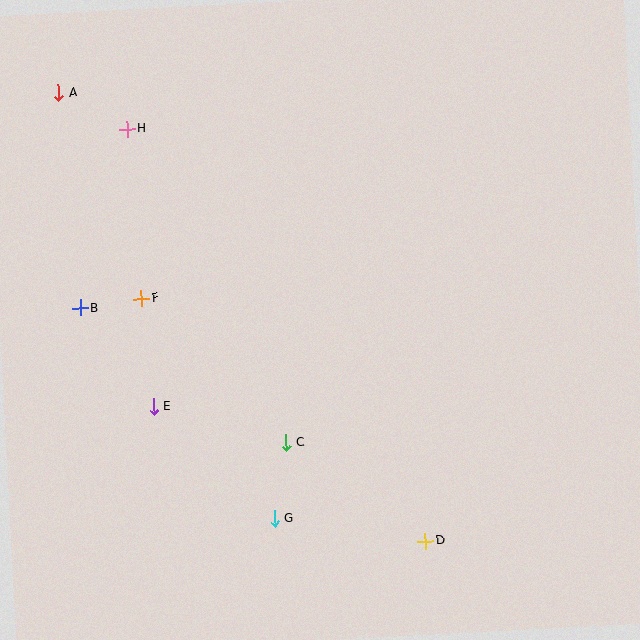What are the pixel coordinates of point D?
Point D is at (425, 541).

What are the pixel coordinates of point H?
Point H is at (127, 129).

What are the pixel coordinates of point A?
Point A is at (59, 93).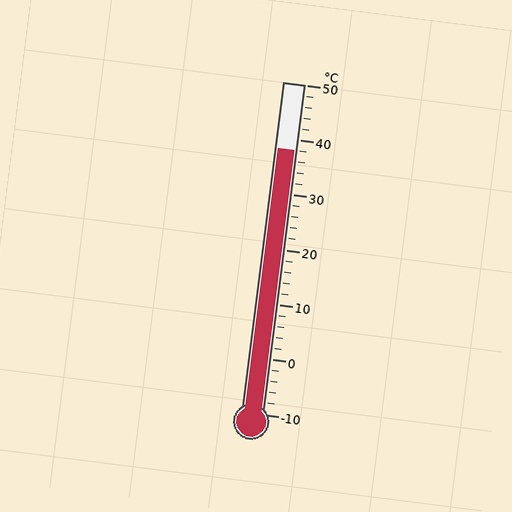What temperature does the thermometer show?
The thermometer shows approximately 38°C.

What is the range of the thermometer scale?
The thermometer scale ranges from -10°C to 50°C.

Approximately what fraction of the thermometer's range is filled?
The thermometer is filled to approximately 80% of its range.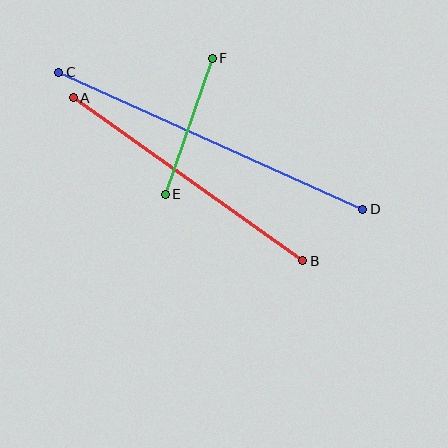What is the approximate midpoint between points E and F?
The midpoint is at approximately (189, 126) pixels.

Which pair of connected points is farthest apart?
Points C and D are farthest apart.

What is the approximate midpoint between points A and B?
The midpoint is at approximately (188, 179) pixels.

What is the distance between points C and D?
The distance is approximately 333 pixels.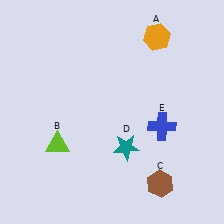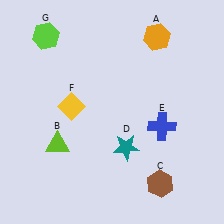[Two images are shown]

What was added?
A yellow diamond (F), a lime hexagon (G) were added in Image 2.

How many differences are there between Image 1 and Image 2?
There are 2 differences between the two images.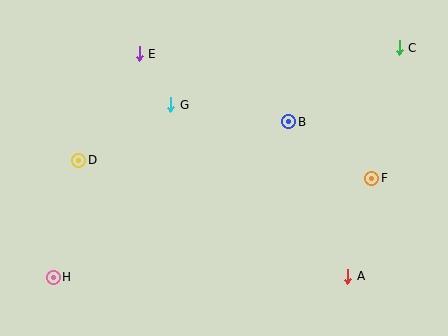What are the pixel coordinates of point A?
Point A is at (348, 276).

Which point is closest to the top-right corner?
Point C is closest to the top-right corner.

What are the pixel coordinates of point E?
Point E is at (139, 54).